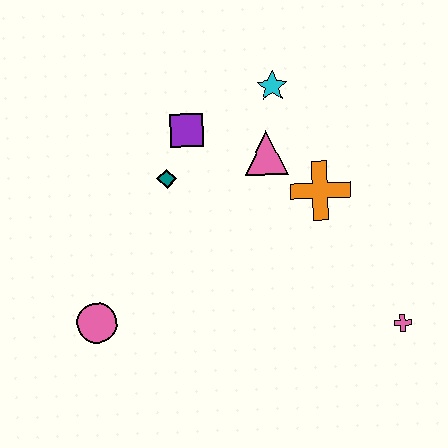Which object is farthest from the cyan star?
The pink circle is farthest from the cyan star.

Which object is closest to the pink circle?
The teal diamond is closest to the pink circle.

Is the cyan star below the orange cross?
No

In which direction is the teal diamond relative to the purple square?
The teal diamond is below the purple square.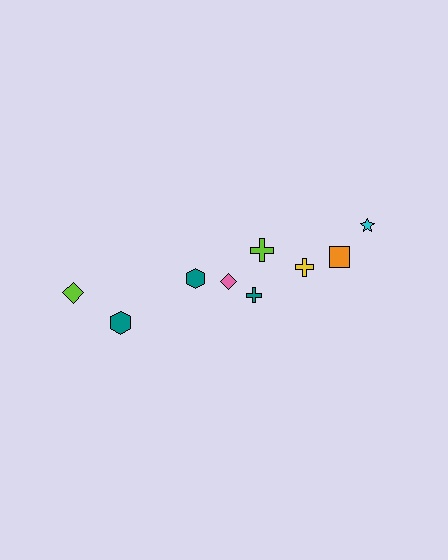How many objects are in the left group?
There are 3 objects.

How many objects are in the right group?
There are 6 objects.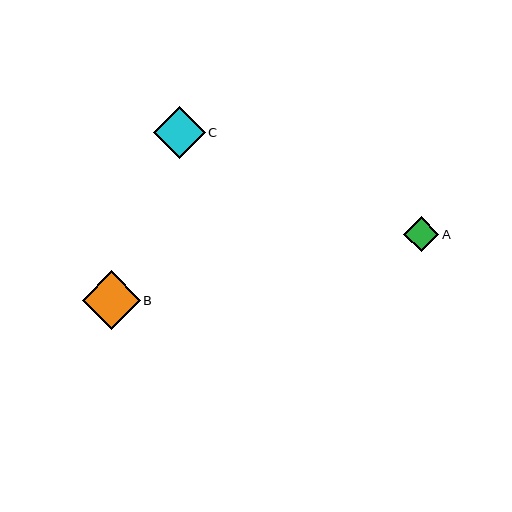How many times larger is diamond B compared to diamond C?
Diamond B is approximately 1.1 times the size of diamond C.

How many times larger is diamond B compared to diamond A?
Diamond B is approximately 1.7 times the size of diamond A.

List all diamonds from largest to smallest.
From largest to smallest: B, C, A.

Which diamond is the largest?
Diamond B is the largest with a size of approximately 58 pixels.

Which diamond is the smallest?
Diamond A is the smallest with a size of approximately 35 pixels.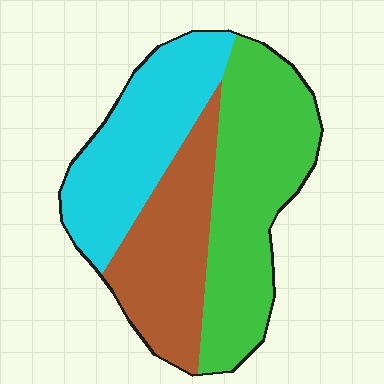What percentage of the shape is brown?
Brown takes up between a sixth and a third of the shape.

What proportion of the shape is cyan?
Cyan covers 31% of the shape.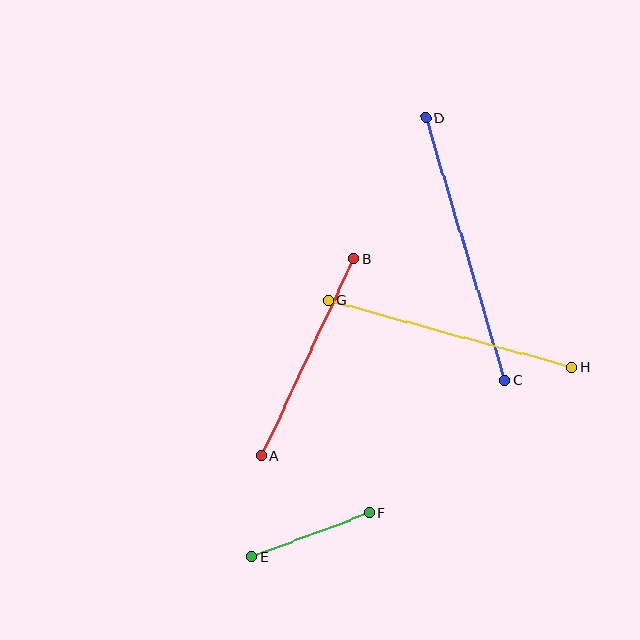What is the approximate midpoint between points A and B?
The midpoint is at approximately (308, 357) pixels.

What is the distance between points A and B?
The distance is approximately 217 pixels.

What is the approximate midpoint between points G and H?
The midpoint is at approximately (450, 334) pixels.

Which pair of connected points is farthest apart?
Points C and D are farthest apart.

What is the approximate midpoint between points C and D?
The midpoint is at approximately (465, 249) pixels.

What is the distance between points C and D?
The distance is approximately 274 pixels.